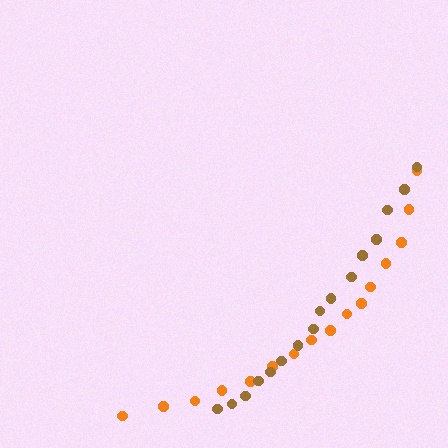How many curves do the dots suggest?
There are 2 distinct paths.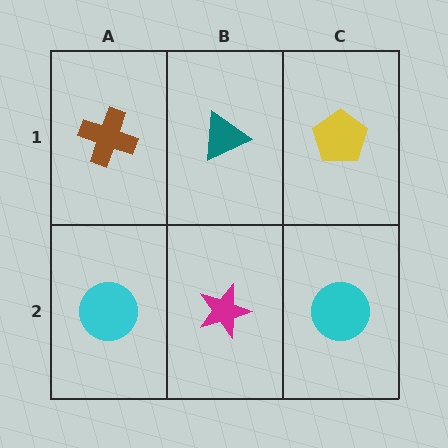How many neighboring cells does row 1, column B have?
3.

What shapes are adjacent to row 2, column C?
A yellow pentagon (row 1, column C), a magenta star (row 2, column B).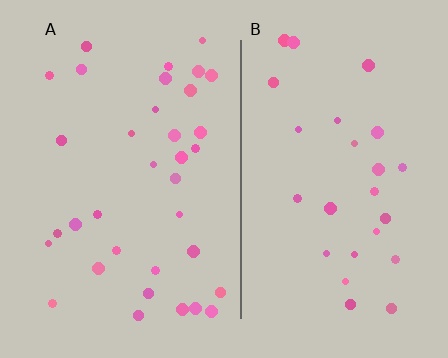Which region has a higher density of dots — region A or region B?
A (the left).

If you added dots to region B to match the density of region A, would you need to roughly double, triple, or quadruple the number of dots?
Approximately double.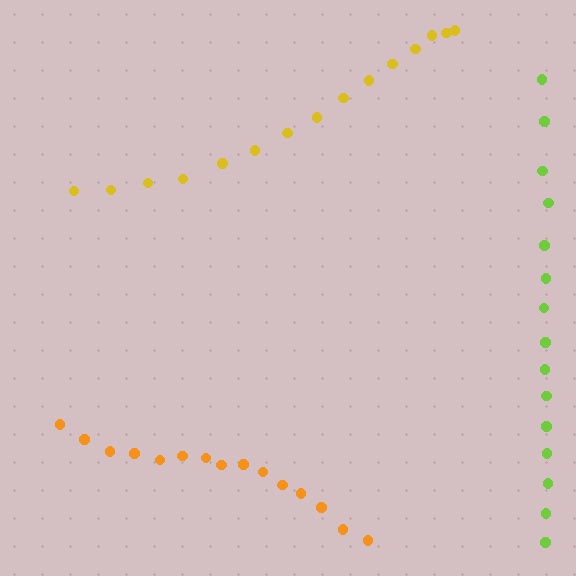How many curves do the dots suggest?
There are 3 distinct paths.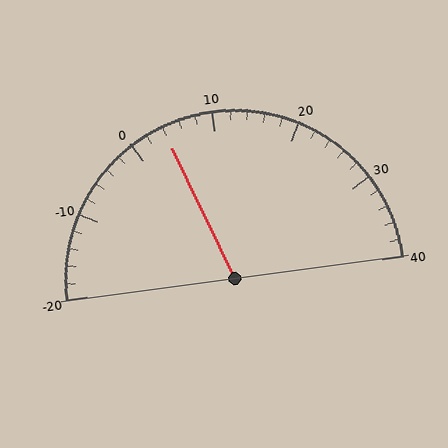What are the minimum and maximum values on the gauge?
The gauge ranges from -20 to 40.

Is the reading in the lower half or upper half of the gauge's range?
The reading is in the lower half of the range (-20 to 40).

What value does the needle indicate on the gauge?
The needle indicates approximately 4.